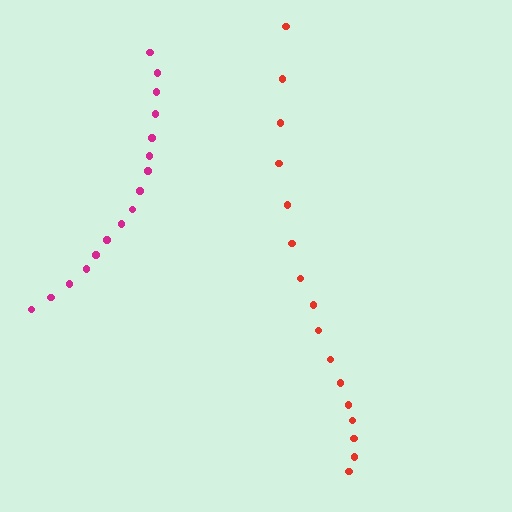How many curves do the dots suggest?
There are 2 distinct paths.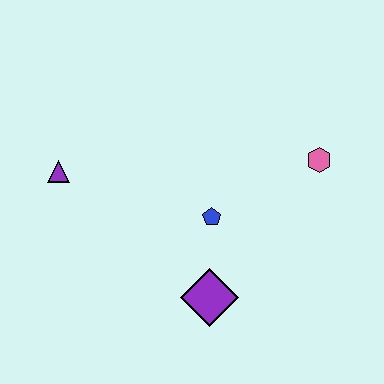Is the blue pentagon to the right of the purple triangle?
Yes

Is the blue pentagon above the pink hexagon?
No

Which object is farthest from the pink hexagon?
The purple triangle is farthest from the pink hexagon.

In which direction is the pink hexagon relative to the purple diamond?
The pink hexagon is above the purple diamond.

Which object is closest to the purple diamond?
The blue pentagon is closest to the purple diamond.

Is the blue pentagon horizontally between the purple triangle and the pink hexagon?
Yes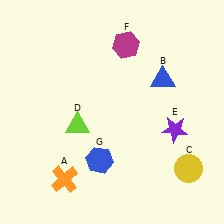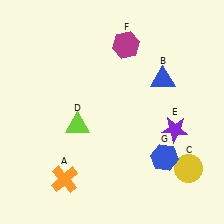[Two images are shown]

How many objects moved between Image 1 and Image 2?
1 object moved between the two images.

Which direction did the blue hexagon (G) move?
The blue hexagon (G) moved right.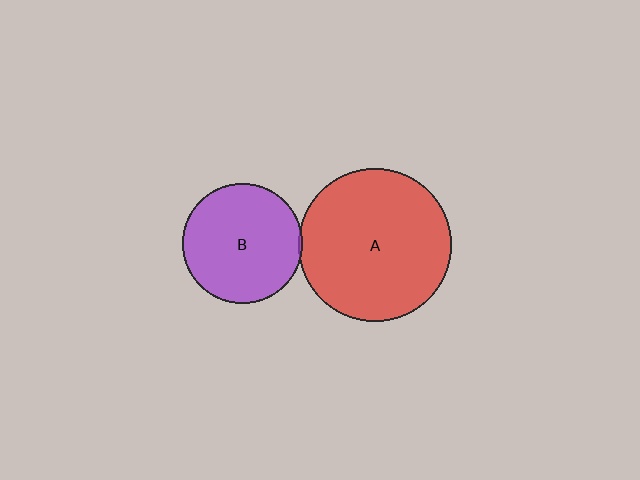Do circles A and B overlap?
Yes.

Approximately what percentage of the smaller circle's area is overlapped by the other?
Approximately 5%.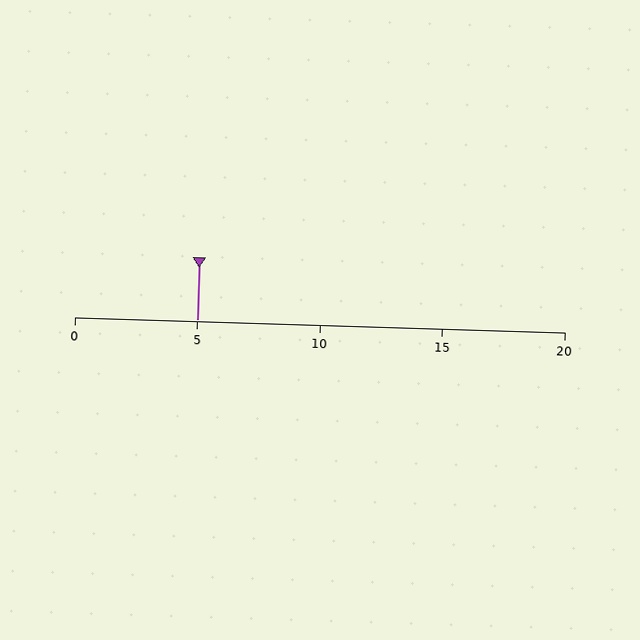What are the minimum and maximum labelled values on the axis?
The axis runs from 0 to 20.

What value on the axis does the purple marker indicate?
The marker indicates approximately 5.